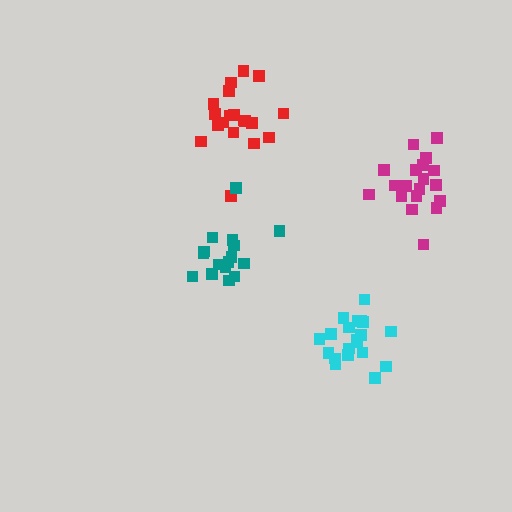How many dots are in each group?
Group 1: 19 dots, Group 2: 16 dots, Group 3: 20 dots, Group 4: 19 dots (74 total).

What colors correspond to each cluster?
The clusters are colored: red, teal, cyan, magenta.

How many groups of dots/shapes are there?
There are 4 groups.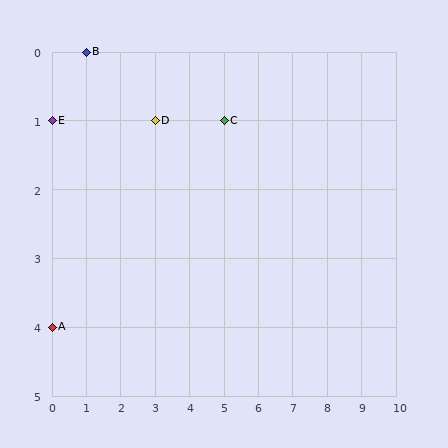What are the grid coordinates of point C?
Point C is at grid coordinates (5, 1).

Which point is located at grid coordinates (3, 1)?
Point D is at (3, 1).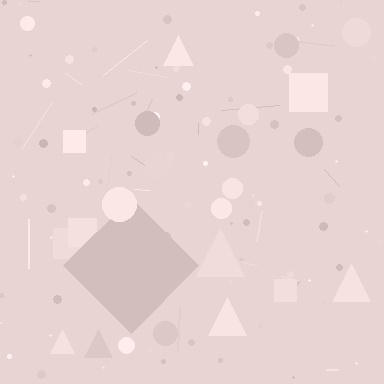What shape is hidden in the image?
A diamond is hidden in the image.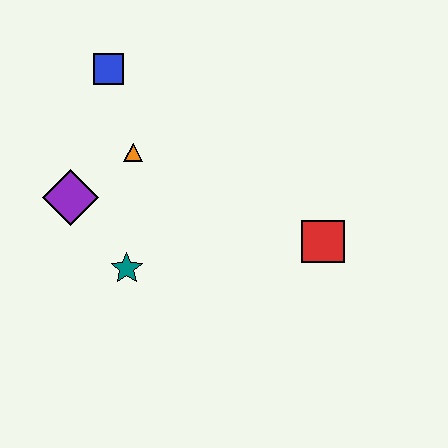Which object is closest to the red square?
The teal star is closest to the red square.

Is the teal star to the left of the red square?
Yes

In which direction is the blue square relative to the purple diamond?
The blue square is above the purple diamond.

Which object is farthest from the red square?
The blue square is farthest from the red square.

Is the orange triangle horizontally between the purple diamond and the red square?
Yes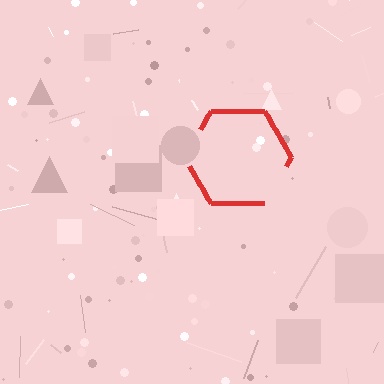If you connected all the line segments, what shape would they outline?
They would outline a hexagon.